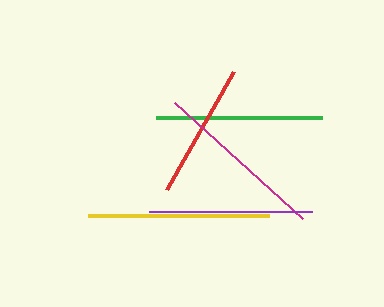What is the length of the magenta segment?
The magenta segment is approximately 173 pixels long.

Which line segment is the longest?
The yellow line is the longest at approximately 181 pixels.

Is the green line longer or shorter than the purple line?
The green line is longer than the purple line.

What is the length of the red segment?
The red segment is approximately 136 pixels long.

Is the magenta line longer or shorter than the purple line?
The magenta line is longer than the purple line.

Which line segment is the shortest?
The red line is the shortest at approximately 136 pixels.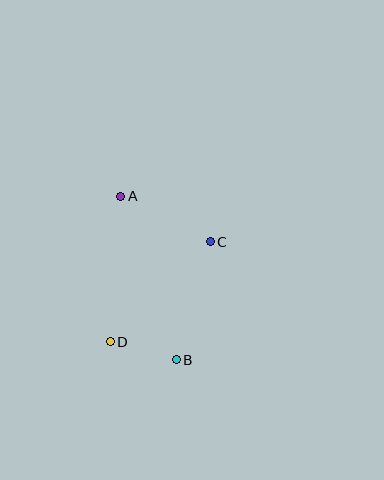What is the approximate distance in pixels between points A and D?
The distance between A and D is approximately 146 pixels.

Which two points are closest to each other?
Points B and D are closest to each other.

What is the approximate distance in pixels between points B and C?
The distance between B and C is approximately 123 pixels.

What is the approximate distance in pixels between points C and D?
The distance between C and D is approximately 141 pixels.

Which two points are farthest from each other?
Points A and B are farthest from each other.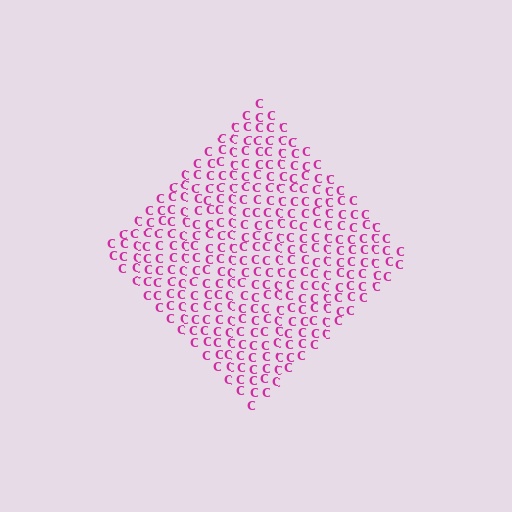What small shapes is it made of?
It is made of small letter C's.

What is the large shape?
The large shape is a diamond.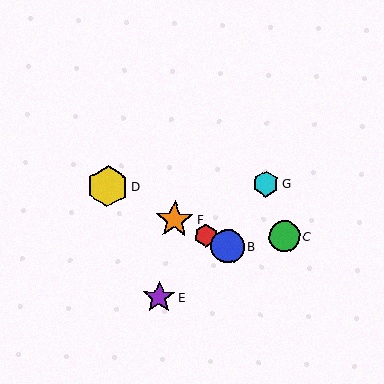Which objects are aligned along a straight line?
Objects A, B, D, F are aligned along a straight line.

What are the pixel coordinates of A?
Object A is at (206, 235).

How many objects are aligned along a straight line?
4 objects (A, B, D, F) are aligned along a straight line.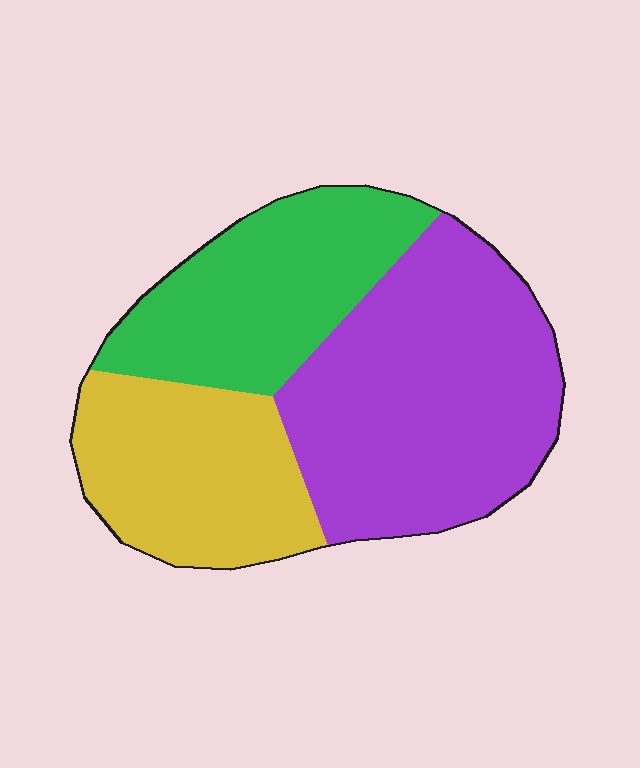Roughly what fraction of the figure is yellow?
Yellow takes up between a sixth and a third of the figure.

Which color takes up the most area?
Purple, at roughly 45%.